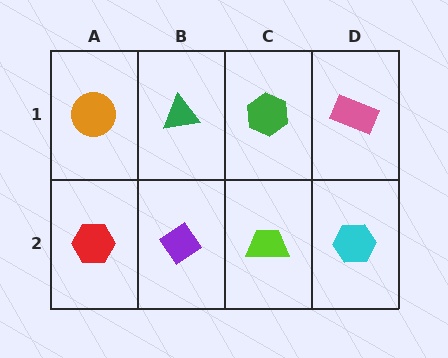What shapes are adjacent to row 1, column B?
A purple diamond (row 2, column B), an orange circle (row 1, column A), a green hexagon (row 1, column C).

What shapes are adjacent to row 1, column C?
A lime trapezoid (row 2, column C), a green triangle (row 1, column B), a pink rectangle (row 1, column D).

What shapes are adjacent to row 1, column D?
A cyan hexagon (row 2, column D), a green hexagon (row 1, column C).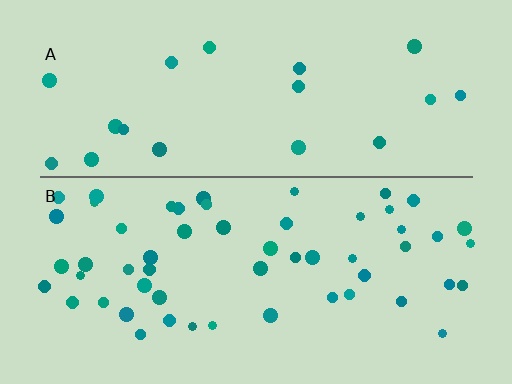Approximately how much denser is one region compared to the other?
Approximately 2.8× — region B over region A.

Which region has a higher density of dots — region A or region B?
B (the bottom).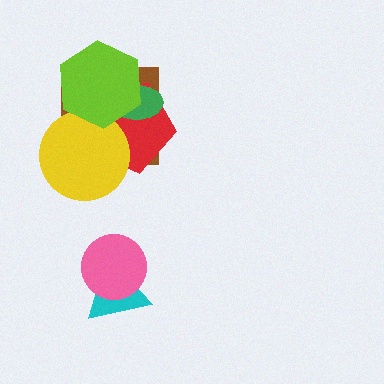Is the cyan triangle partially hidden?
Yes, it is partially covered by another shape.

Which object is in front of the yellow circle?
The lime hexagon is in front of the yellow circle.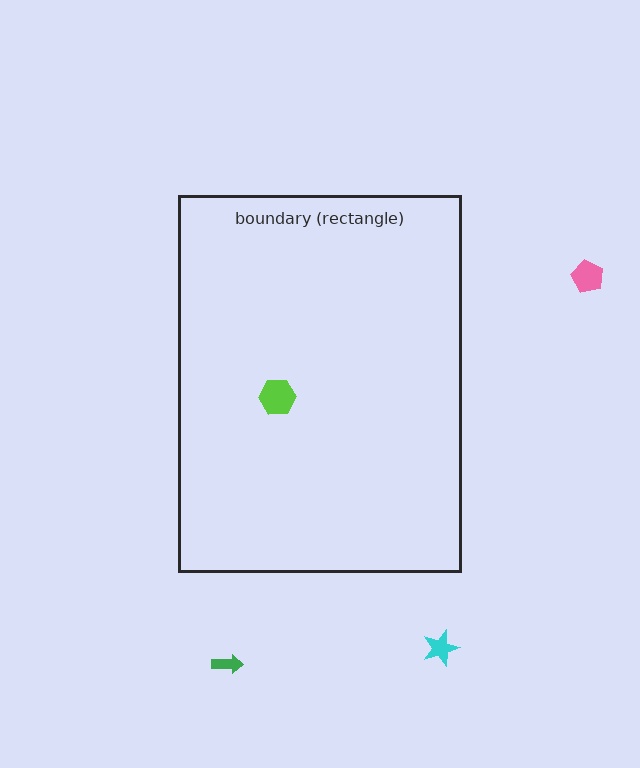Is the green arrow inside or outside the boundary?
Outside.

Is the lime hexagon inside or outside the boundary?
Inside.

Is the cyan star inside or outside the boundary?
Outside.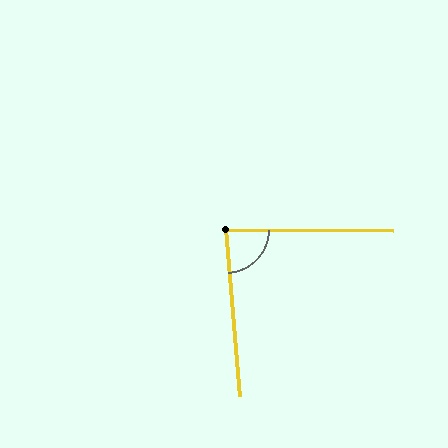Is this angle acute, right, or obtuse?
It is acute.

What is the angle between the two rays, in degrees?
Approximately 85 degrees.